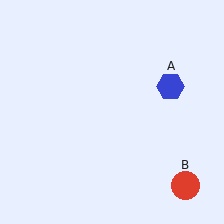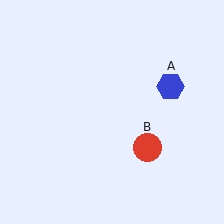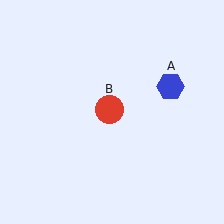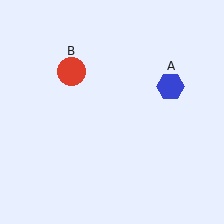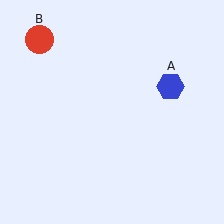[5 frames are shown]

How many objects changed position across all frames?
1 object changed position: red circle (object B).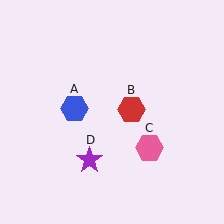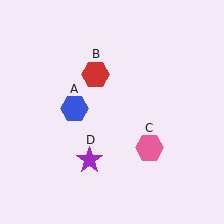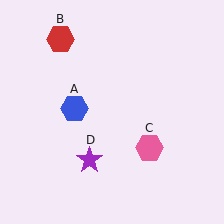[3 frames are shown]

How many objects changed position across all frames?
1 object changed position: red hexagon (object B).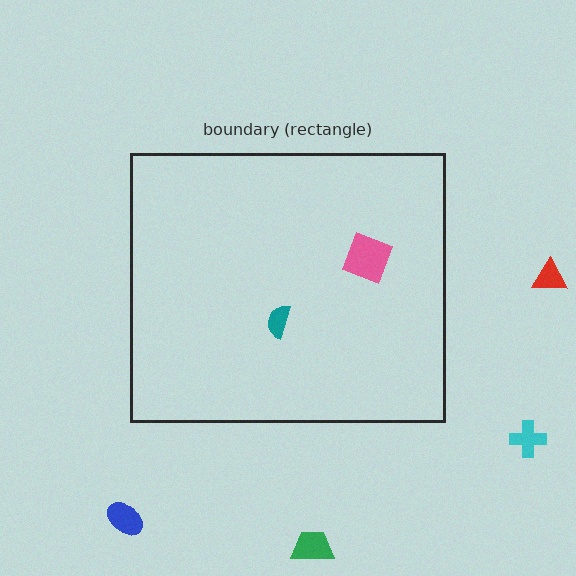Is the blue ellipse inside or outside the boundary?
Outside.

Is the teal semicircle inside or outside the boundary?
Inside.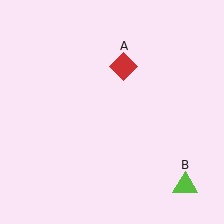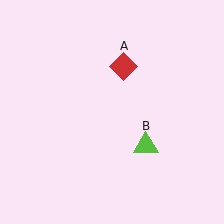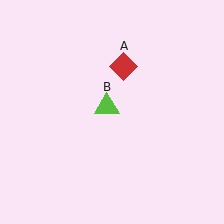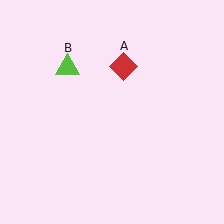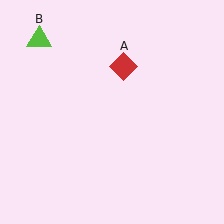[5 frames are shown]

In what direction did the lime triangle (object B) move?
The lime triangle (object B) moved up and to the left.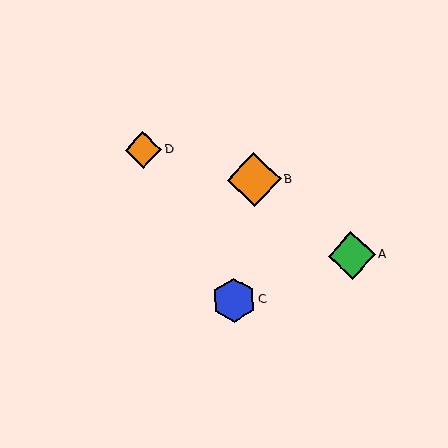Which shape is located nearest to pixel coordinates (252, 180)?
The orange diamond (labeled B) at (254, 180) is nearest to that location.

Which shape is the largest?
The orange diamond (labeled B) is the largest.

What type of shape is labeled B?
Shape B is an orange diamond.